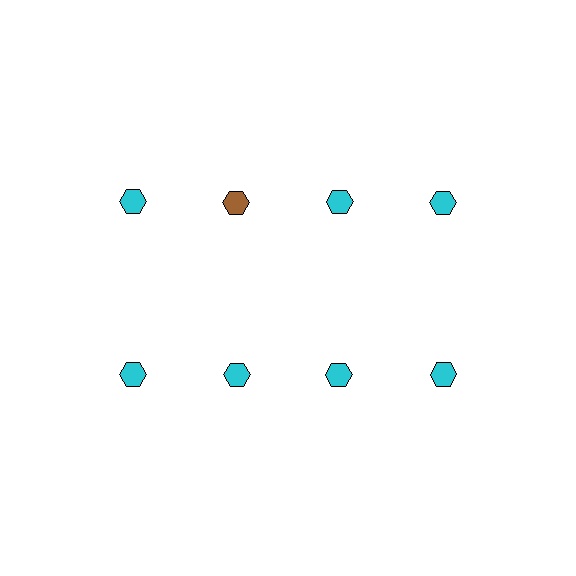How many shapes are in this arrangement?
There are 8 shapes arranged in a grid pattern.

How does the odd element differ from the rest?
It has a different color: brown instead of cyan.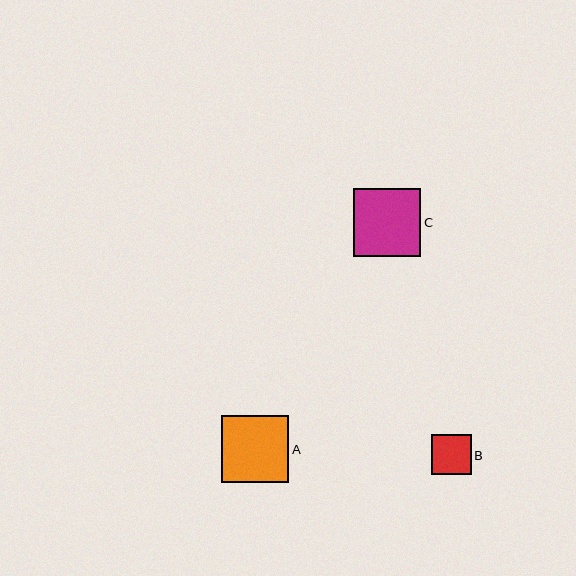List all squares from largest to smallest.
From largest to smallest: A, C, B.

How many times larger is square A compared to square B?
Square A is approximately 1.7 times the size of square B.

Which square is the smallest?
Square B is the smallest with a size of approximately 40 pixels.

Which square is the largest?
Square A is the largest with a size of approximately 68 pixels.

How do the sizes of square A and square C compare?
Square A and square C are approximately the same size.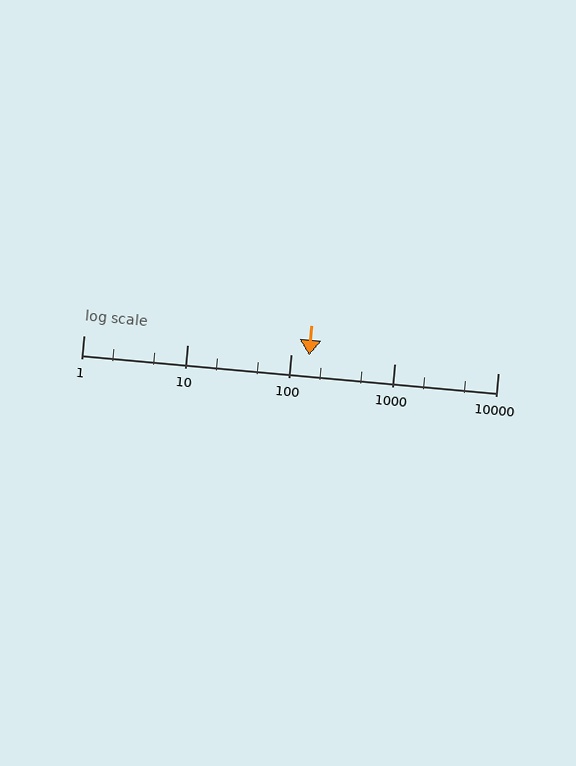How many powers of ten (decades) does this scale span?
The scale spans 4 decades, from 1 to 10000.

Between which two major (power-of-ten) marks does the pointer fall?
The pointer is between 100 and 1000.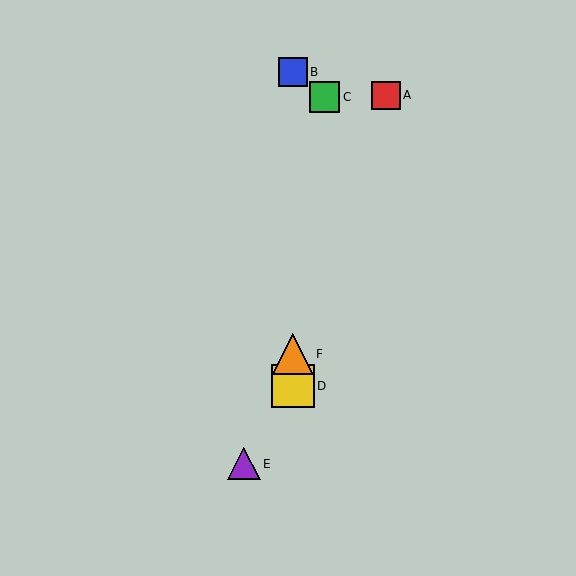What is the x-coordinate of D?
Object D is at x≈293.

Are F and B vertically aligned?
Yes, both are at x≈293.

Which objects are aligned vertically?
Objects B, D, F are aligned vertically.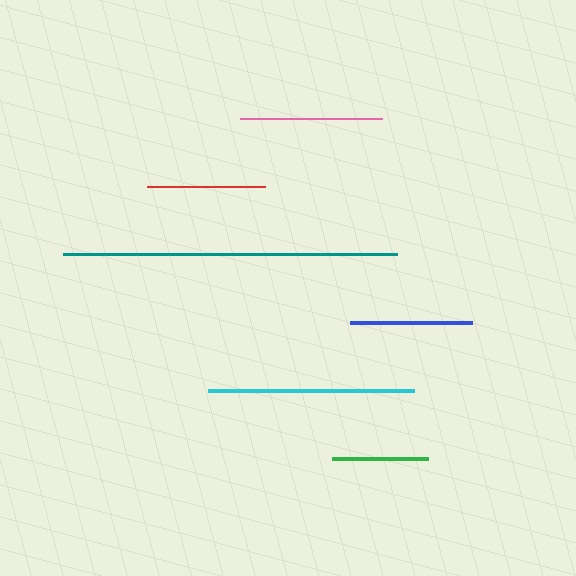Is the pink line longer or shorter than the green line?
The pink line is longer than the green line.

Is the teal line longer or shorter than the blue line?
The teal line is longer than the blue line.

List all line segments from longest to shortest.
From longest to shortest: teal, cyan, pink, blue, red, green.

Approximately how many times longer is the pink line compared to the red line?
The pink line is approximately 1.2 times the length of the red line.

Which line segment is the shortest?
The green line is the shortest at approximately 96 pixels.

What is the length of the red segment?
The red segment is approximately 118 pixels long.